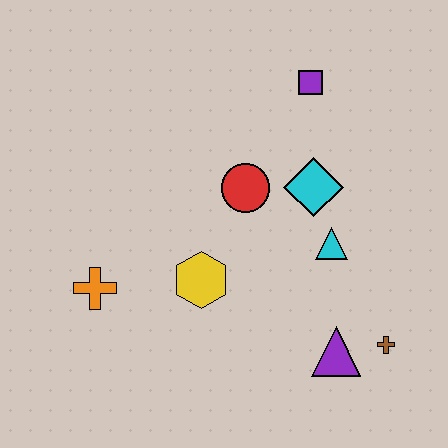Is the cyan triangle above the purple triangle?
Yes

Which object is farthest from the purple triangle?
The purple square is farthest from the purple triangle.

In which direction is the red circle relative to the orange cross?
The red circle is to the right of the orange cross.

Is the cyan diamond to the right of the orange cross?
Yes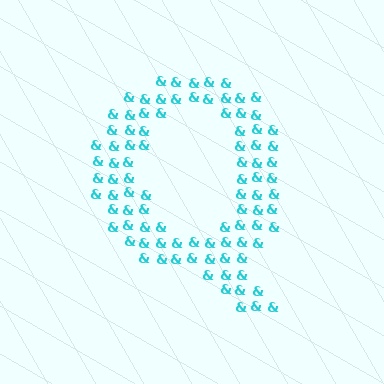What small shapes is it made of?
It is made of small ampersands.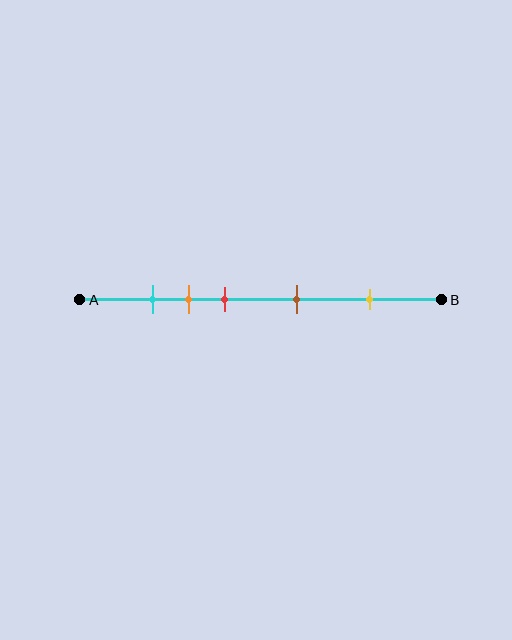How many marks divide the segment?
There are 5 marks dividing the segment.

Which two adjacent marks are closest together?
The cyan and orange marks are the closest adjacent pair.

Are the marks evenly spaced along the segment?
No, the marks are not evenly spaced.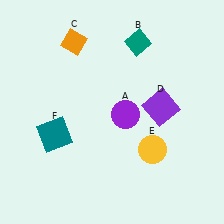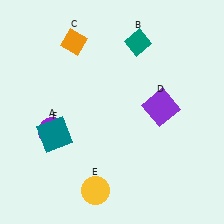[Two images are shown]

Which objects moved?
The objects that moved are: the purple circle (A), the yellow circle (E).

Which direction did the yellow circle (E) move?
The yellow circle (E) moved left.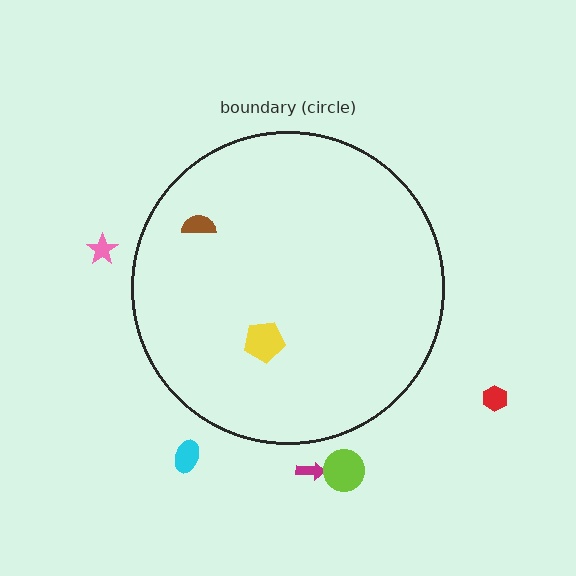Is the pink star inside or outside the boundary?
Outside.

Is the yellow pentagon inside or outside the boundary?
Inside.